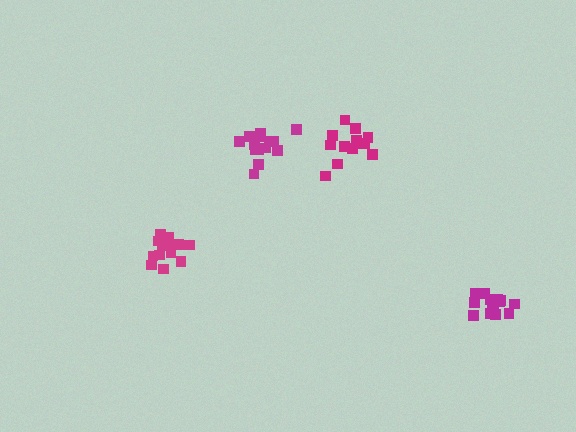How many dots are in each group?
Group 1: 13 dots, Group 2: 14 dots, Group 3: 13 dots, Group 4: 16 dots (56 total).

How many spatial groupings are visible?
There are 4 spatial groupings.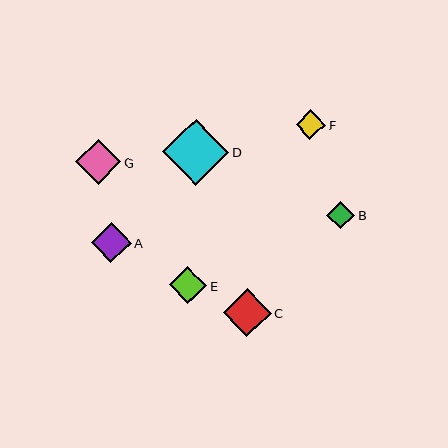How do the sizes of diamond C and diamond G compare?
Diamond C and diamond G are approximately the same size.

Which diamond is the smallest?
Diamond B is the smallest with a size of approximately 28 pixels.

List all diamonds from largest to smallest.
From largest to smallest: D, C, G, A, E, F, B.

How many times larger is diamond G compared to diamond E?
Diamond G is approximately 1.2 times the size of diamond E.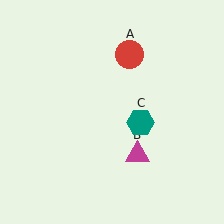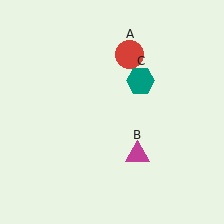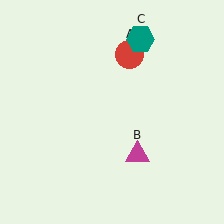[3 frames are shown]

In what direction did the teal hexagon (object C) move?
The teal hexagon (object C) moved up.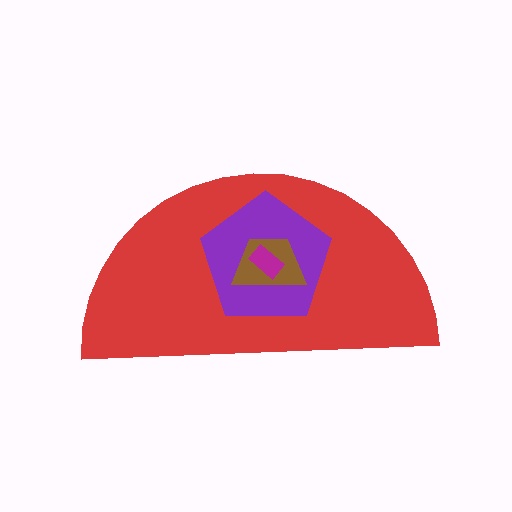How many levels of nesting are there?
4.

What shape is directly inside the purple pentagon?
The brown trapezoid.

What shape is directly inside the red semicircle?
The purple pentagon.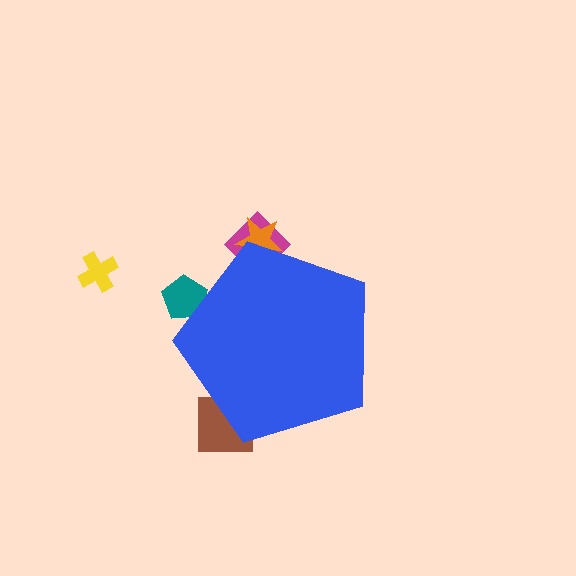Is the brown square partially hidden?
Yes, the brown square is partially hidden behind the blue pentagon.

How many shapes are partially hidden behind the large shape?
4 shapes are partially hidden.